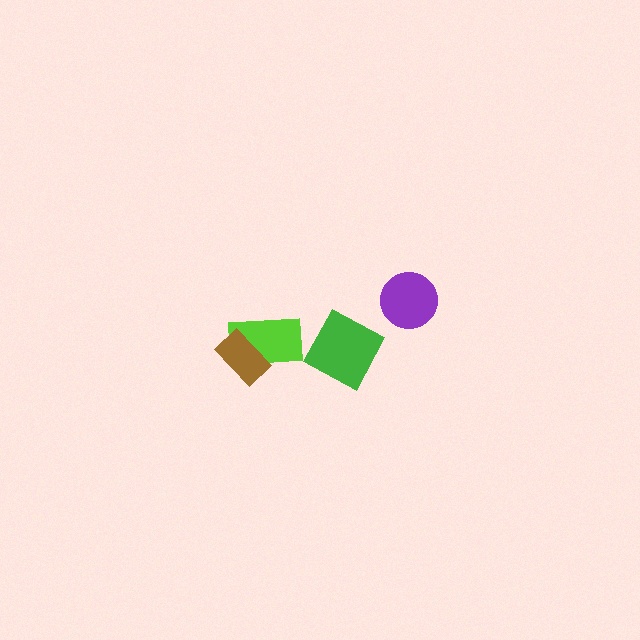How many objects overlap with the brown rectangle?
1 object overlaps with the brown rectangle.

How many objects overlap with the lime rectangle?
1 object overlaps with the lime rectangle.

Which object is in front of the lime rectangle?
The brown rectangle is in front of the lime rectangle.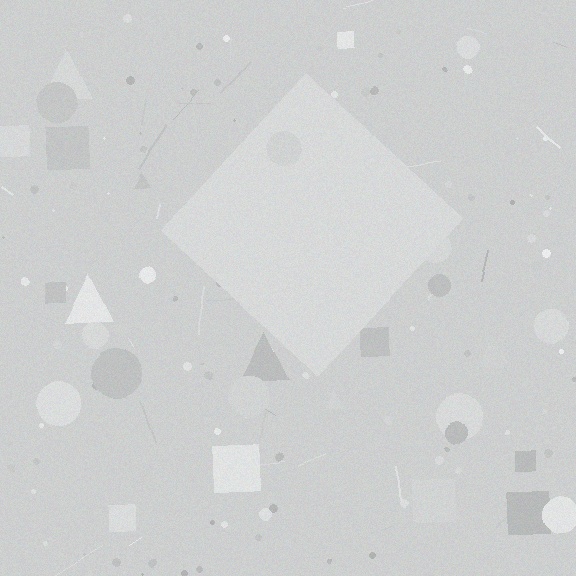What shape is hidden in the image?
A diamond is hidden in the image.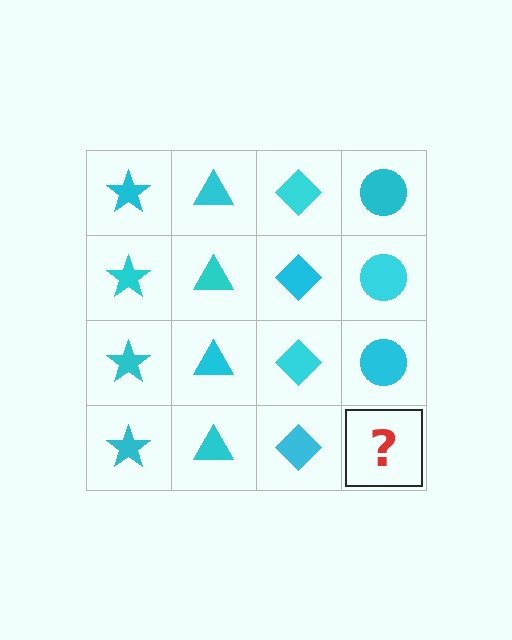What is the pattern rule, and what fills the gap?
The rule is that each column has a consistent shape. The gap should be filled with a cyan circle.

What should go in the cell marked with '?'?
The missing cell should contain a cyan circle.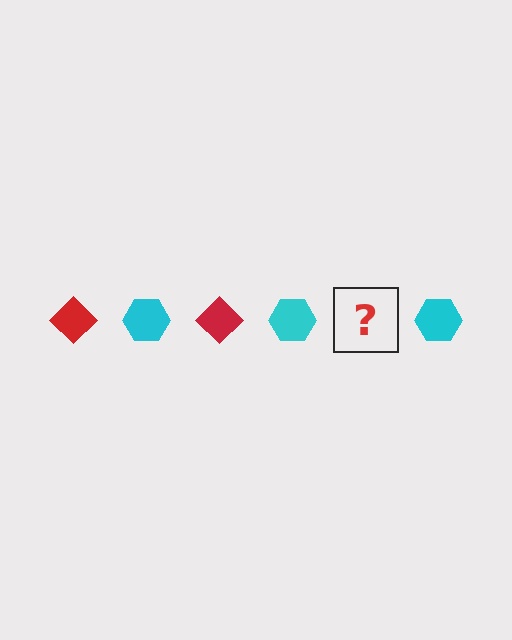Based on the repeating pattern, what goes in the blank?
The blank should be a red diamond.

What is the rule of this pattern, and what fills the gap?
The rule is that the pattern alternates between red diamond and cyan hexagon. The gap should be filled with a red diamond.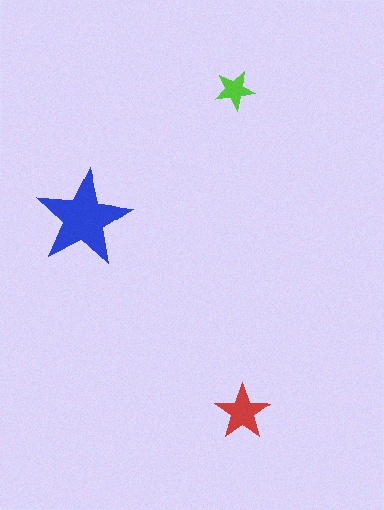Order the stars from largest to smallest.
the blue one, the red one, the lime one.